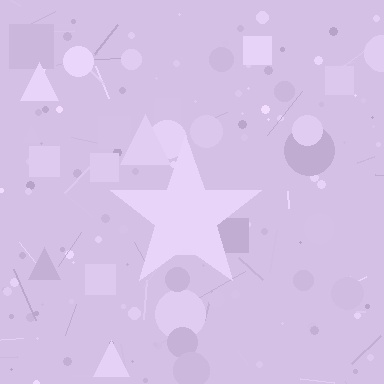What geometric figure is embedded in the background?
A star is embedded in the background.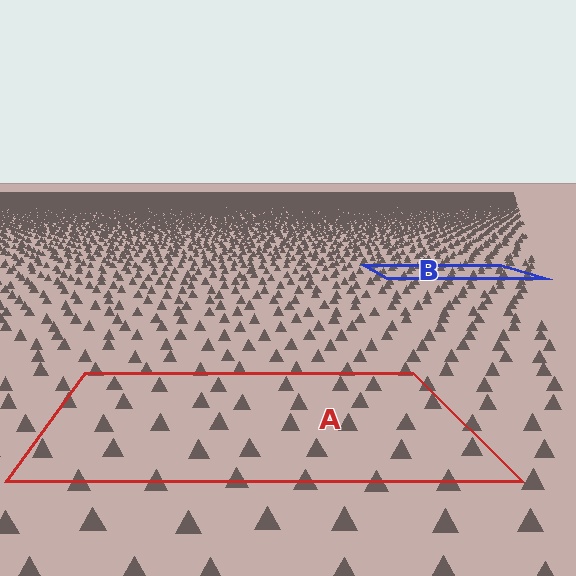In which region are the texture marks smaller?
The texture marks are smaller in region B, because it is farther away.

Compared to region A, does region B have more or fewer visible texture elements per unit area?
Region B has more texture elements per unit area — they are packed more densely because it is farther away.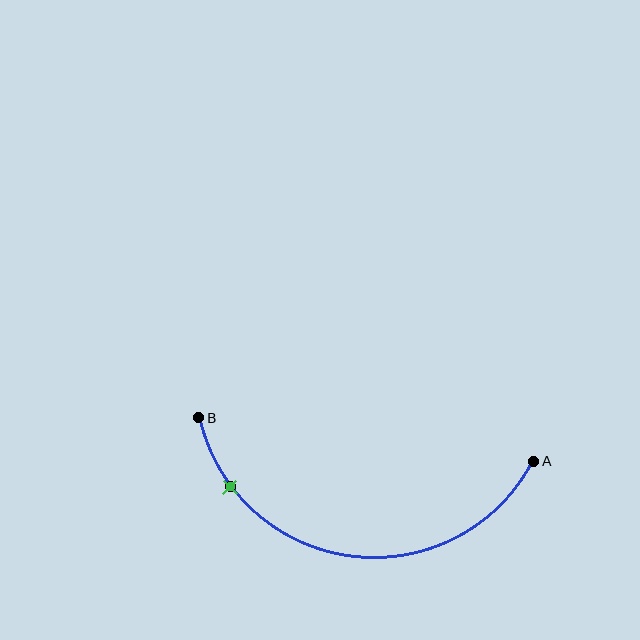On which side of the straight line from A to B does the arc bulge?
The arc bulges below the straight line connecting A and B.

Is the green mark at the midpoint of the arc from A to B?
No. The green mark lies on the arc but is closer to endpoint B. The arc midpoint would be at the point on the curve equidistant along the arc from both A and B.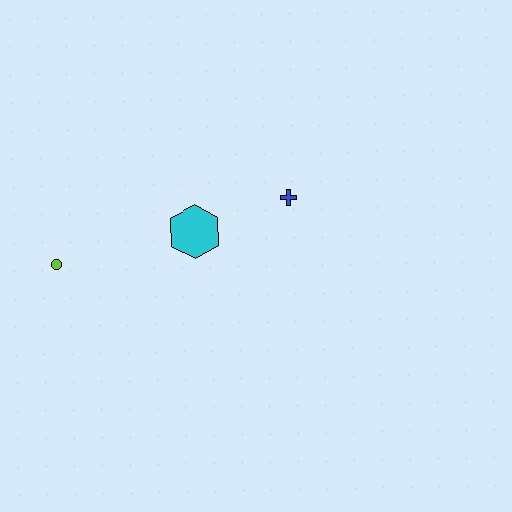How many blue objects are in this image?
There is 1 blue object.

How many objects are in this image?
There are 3 objects.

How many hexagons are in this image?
There is 1 hexagon.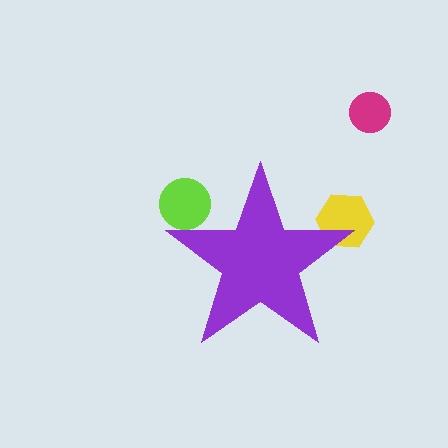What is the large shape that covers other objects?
A purple star.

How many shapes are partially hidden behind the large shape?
2 shapes are partially hidden.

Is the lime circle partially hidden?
Yes, the lime circle is partially hidden behind the purple star.